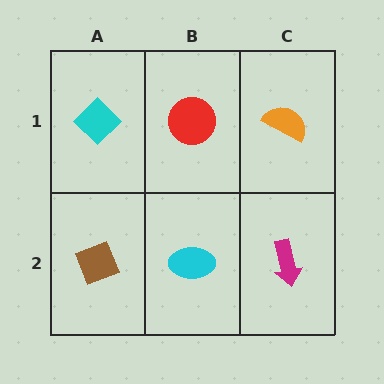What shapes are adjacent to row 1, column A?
A brown diamond (row 2, column A), a red circle (row 1, column B).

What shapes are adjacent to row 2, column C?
An orange semicircle (row 1, column C), a cyan ellipse (row 2, column B).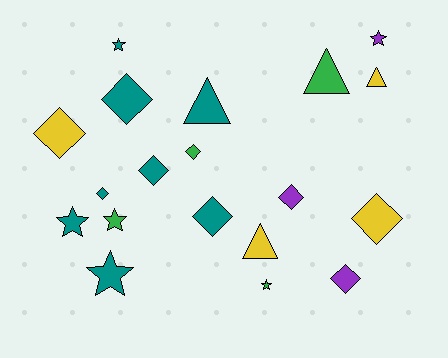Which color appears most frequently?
Teal, with 8 objects.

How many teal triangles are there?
There is 1 teal triangle.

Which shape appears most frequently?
Diamond, with 9 objects.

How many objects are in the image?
There are 19 objects.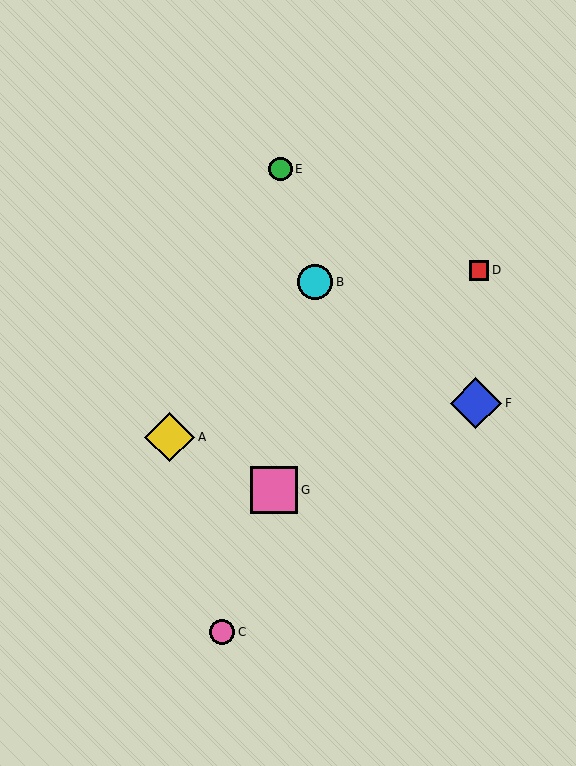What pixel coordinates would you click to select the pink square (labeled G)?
Click at (274, 490) to select the pink square G.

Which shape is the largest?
The blue diamond (labeled F) is the largest.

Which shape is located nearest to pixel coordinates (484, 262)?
The red square (labeled D) at (479, 270) is nearest to that location.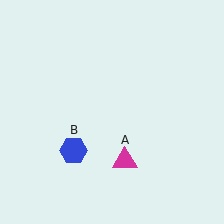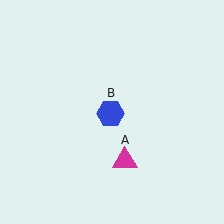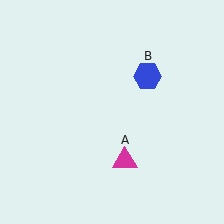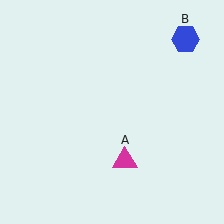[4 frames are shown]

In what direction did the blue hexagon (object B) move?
The blue hexagon (object B) moved up and to the right.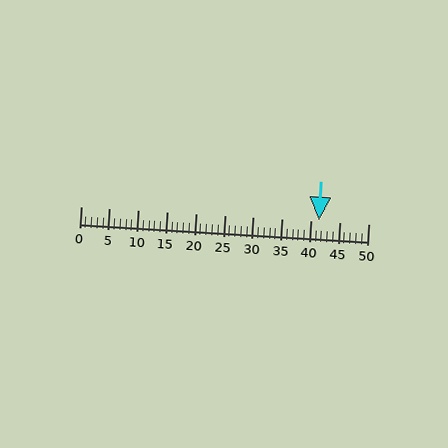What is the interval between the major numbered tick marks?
The major tick marks are spaced 5 units apart.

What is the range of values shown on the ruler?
The ruler shows values from 0 to 50.